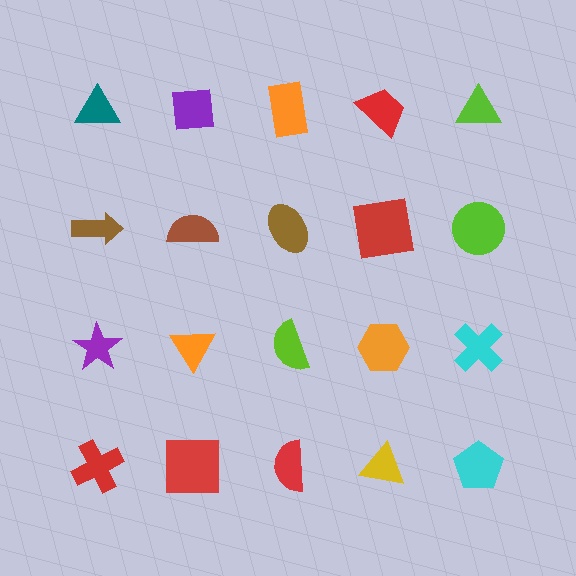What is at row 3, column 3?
A lime semicircle.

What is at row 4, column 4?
A yellow triangle.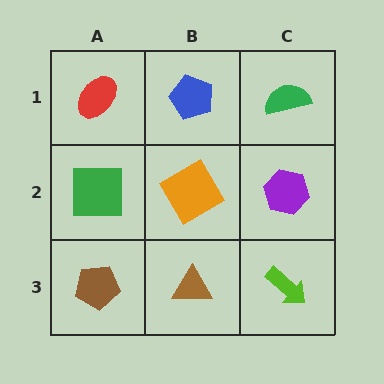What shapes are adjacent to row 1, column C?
A purple hexagon (row 2, column C), a blue pentagon (row 1, column B).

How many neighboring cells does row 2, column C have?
3.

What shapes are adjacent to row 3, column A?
A green square (row 2, column A), a brown triangle (row 3, column B).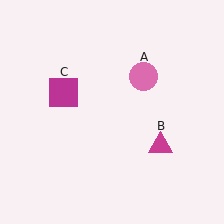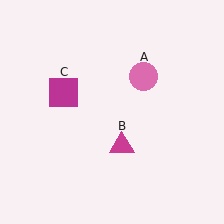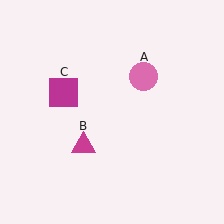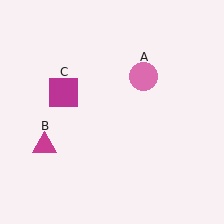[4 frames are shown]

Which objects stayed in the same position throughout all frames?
Pink circle (object A) and magenta square (object C) remained stationary.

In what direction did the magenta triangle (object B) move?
The magenta triangle (object B) moved left.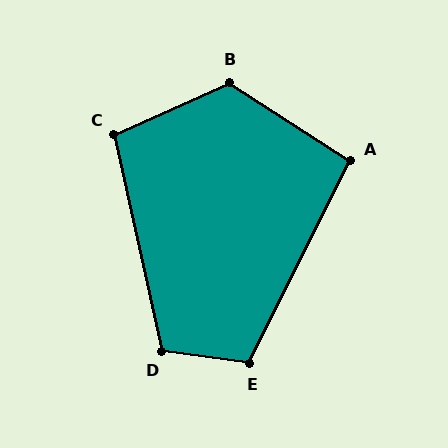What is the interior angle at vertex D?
Approximately 110 degrees (obtuse).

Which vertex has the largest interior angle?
B, at approximately 123 degrees.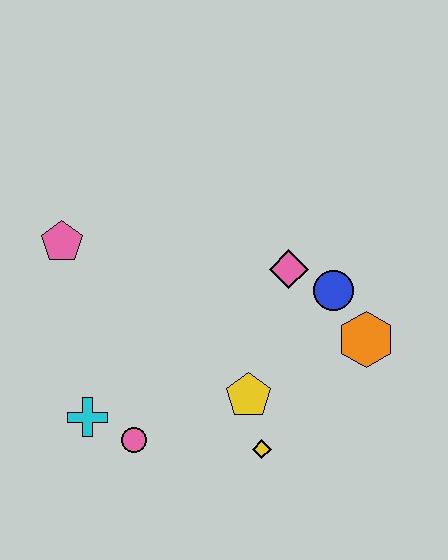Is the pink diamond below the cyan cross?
No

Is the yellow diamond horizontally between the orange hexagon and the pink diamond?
No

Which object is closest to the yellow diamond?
The yellow pentagon is closest to the yellow diamond.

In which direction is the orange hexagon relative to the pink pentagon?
The orange hexagon is to the right of the pink pentagon.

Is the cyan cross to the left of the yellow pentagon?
Yes